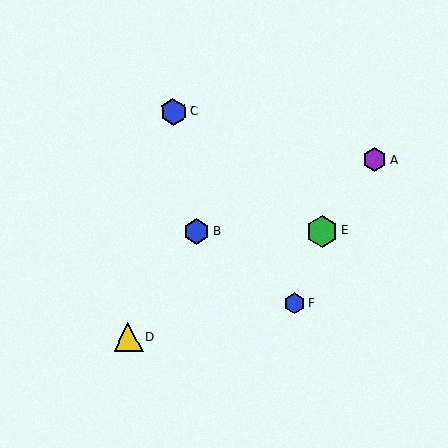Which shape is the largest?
The green hexagon (labeled E) is the largest.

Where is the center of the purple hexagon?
The center of the purple hexagon is at (375, 160).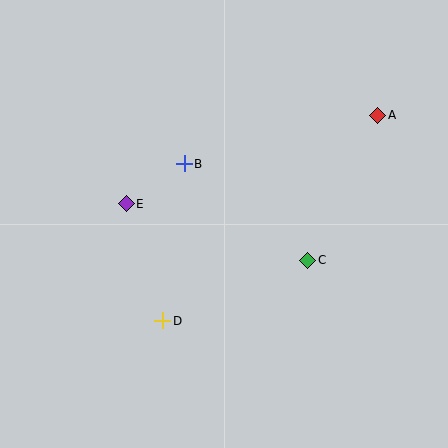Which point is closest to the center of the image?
Point B at (184, 164) is closest to the center.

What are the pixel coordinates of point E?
Point E is at (126, 204).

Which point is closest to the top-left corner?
Point E is closest to the top-left corner.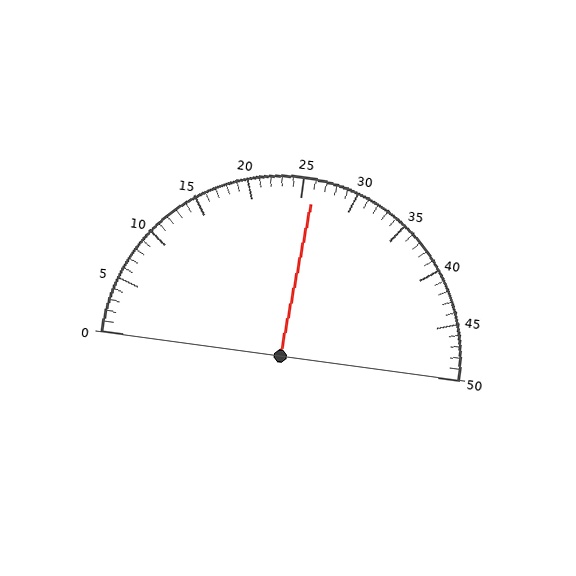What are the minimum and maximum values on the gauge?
The gauge ranges from 0 to 50.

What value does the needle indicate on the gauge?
The needle indicates approximately 26.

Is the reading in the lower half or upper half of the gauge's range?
The reading is in the upper half of the range (0 to 50).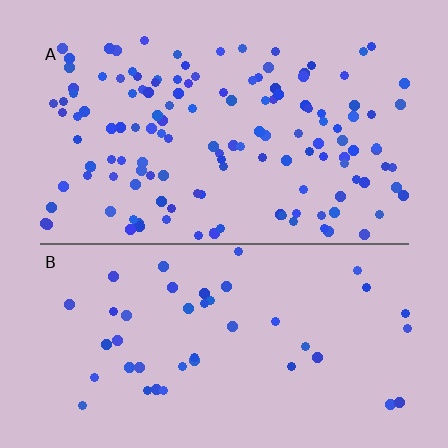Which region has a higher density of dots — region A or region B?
A (the top).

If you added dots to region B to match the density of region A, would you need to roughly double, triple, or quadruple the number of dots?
Approximately triple.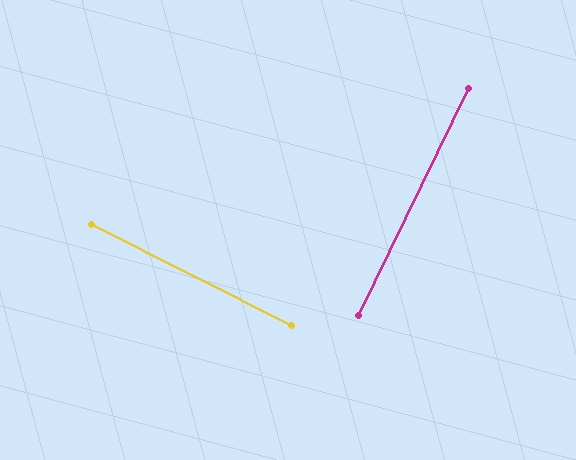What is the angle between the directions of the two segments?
Approximately 89 degrees.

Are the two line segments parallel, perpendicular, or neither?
Perpendicular — they meet at approximately 89°.